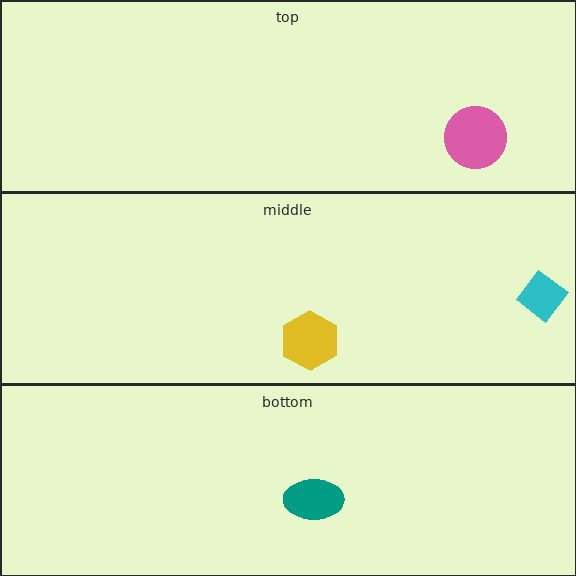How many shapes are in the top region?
1.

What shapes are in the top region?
The pink circle.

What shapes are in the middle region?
The cyan diamond, the yellow hexagon.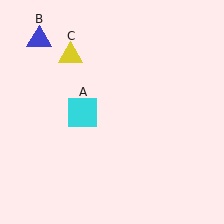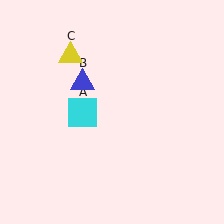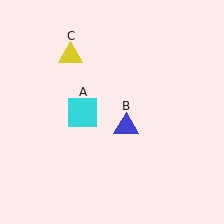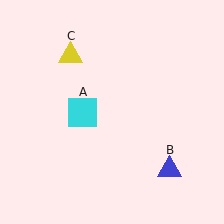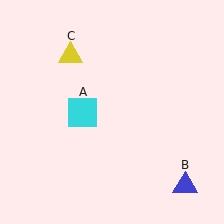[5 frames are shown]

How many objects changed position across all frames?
1 object changed position: blue triangle (object B).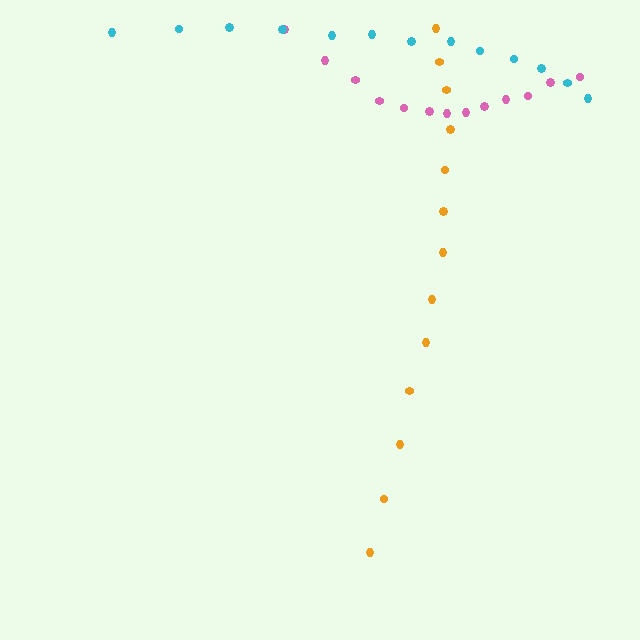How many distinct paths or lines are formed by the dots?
There are 3 distinct paths.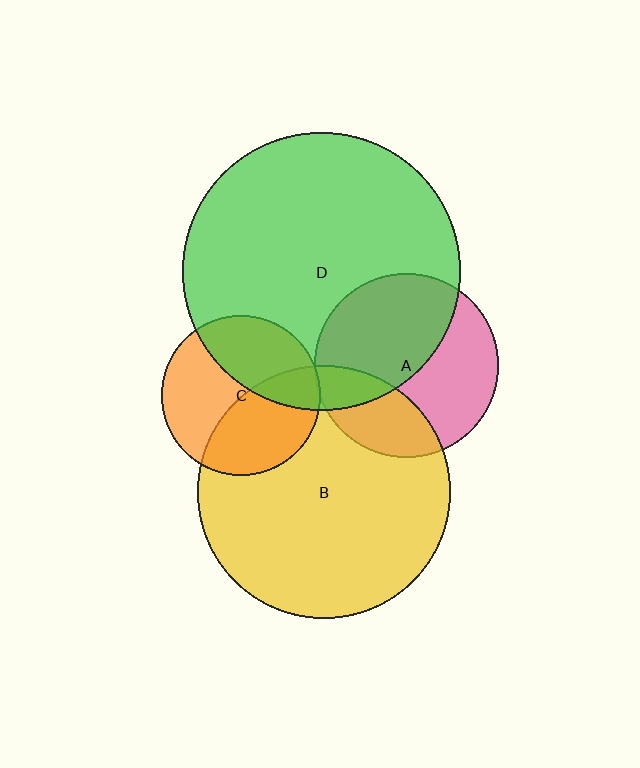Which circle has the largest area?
Circle D (green).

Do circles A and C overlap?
Yes.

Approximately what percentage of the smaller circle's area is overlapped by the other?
Approximately 5%.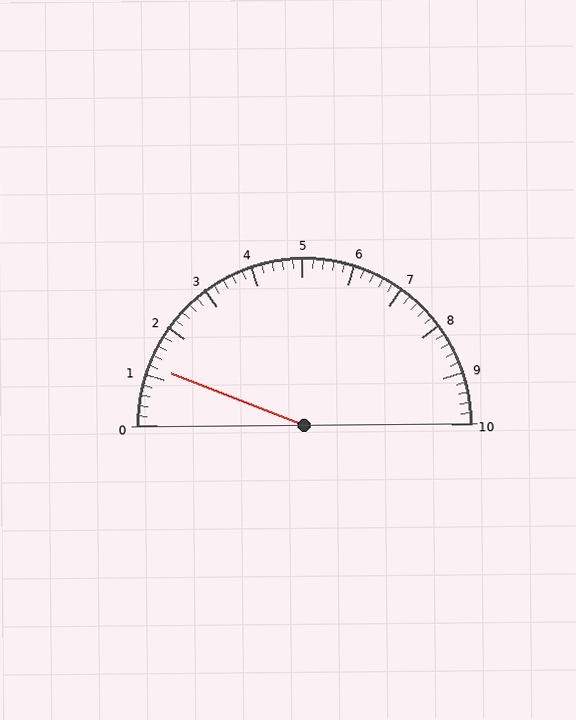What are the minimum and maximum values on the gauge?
The gauge ranges from 0 to 10.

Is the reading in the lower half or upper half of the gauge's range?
The reading is in the lower half of the range (0 to 10).